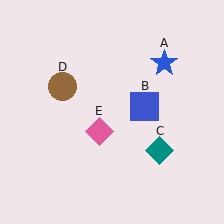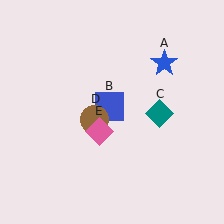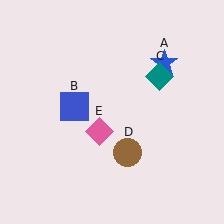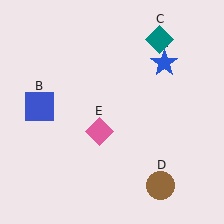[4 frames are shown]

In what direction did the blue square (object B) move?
The blue square (object B) moved left.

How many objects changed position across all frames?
3 objects changed position: blue square (object B), teal diamond (object C), brown circle (object D).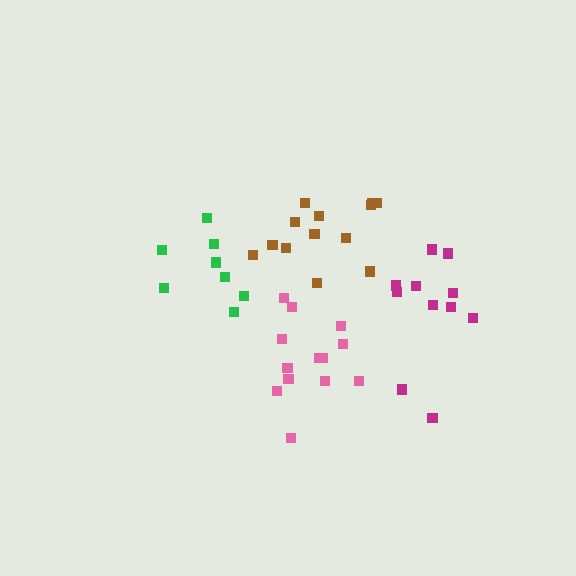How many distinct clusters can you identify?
There are 4 distinct clusters.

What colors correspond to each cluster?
The clusters are colored: green, brown, pink, magenta.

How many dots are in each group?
Group 1: 8 dots, Group 2: 13 dots, Group 3: 13 dots, Group 4: 11 dots (45 total).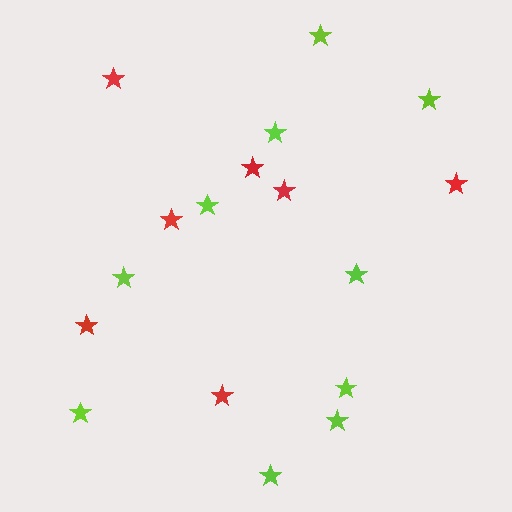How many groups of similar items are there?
There are 2 groups: one group of red stars (7) and one group of lime stars (10).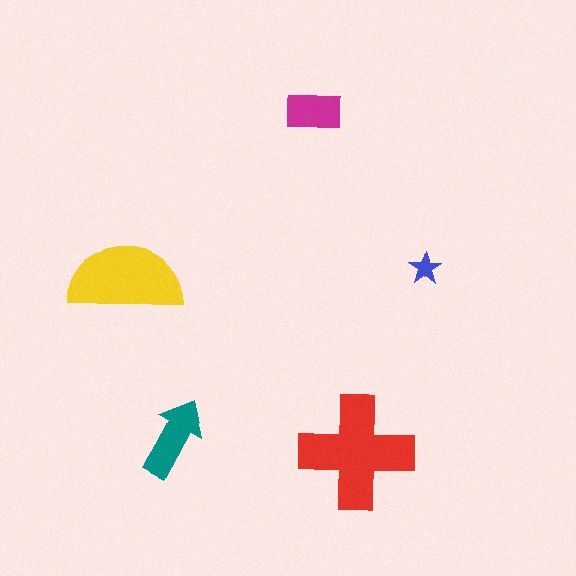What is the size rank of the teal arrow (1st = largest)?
3rd.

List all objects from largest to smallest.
The red cross, the yellow semicircle, the teal arrow, the magenta rectangle, the blue star.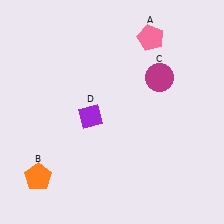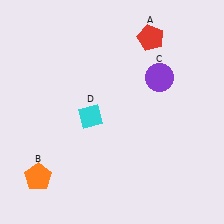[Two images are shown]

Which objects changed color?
A changed from pink to red. C changed from magenta to purple. D changed from purple to cyan.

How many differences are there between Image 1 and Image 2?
There are 3 differences between the two images.